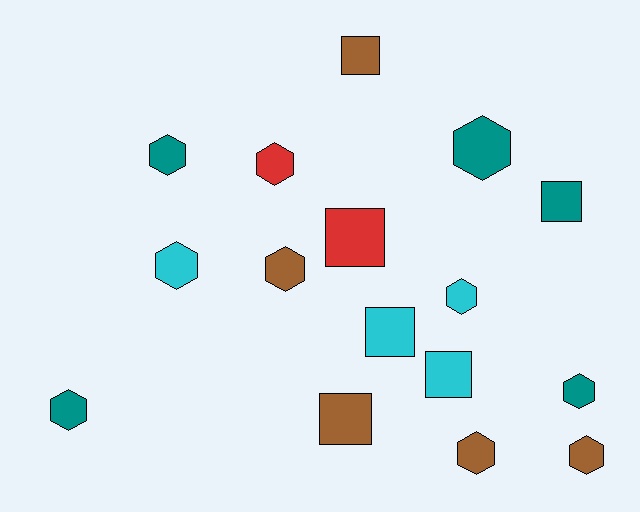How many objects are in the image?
There are 16 objects.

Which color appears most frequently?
Teal, with 5 objects.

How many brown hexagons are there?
There are 3 brown hexagons.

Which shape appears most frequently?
Hexagon, with 10 objects.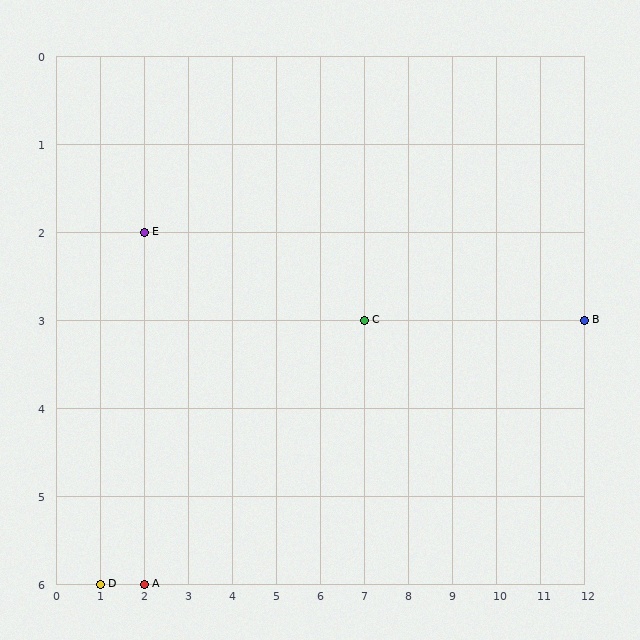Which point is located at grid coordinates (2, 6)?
Point A is at (2, 6).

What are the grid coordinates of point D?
Point D is at grid coordinates (1, 6).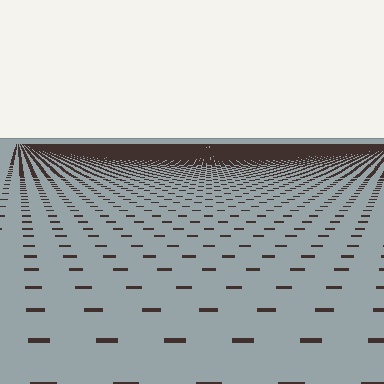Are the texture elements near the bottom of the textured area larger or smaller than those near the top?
Larger. Near the bottom, elements are closer to the viewer and appear at a bigger on-screen size.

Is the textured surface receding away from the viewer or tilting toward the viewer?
The surface is receding away from the viewer. Texture elements get smaller and denser toward the top.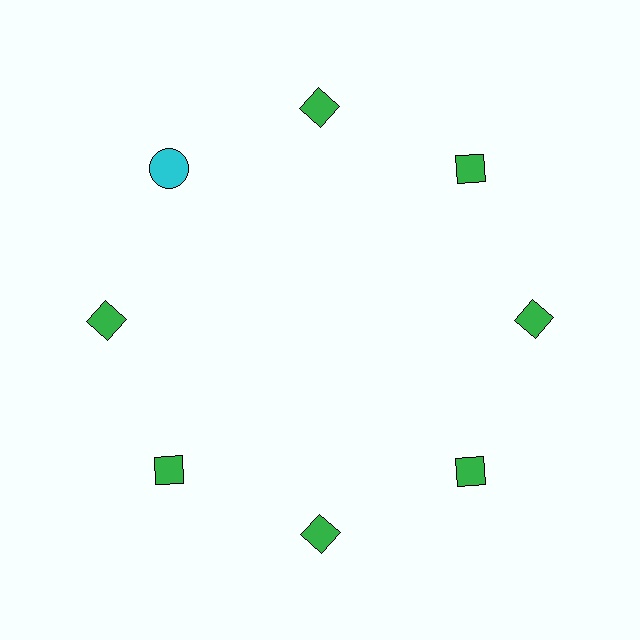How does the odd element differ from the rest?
It differs in both color (cyan instead of green) and shape (circle instead of diamond).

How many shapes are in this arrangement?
There are 8 shapes arranged in a ring pattern.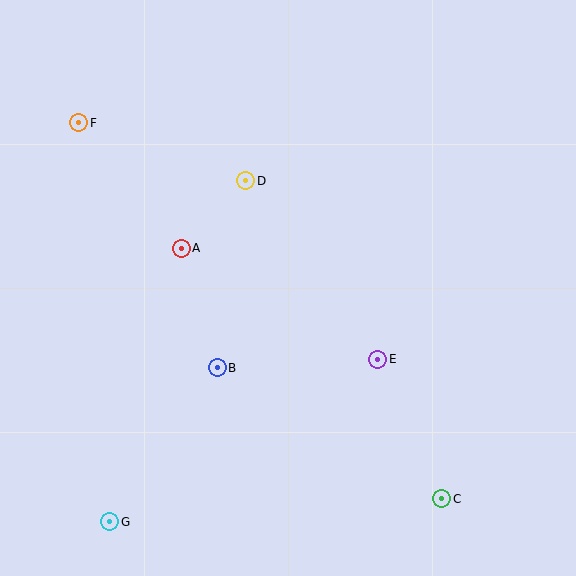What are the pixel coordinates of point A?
Point A is at (181, 248).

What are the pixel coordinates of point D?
Point D is at (246, 181).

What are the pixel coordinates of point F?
Point F is at (79, 123).